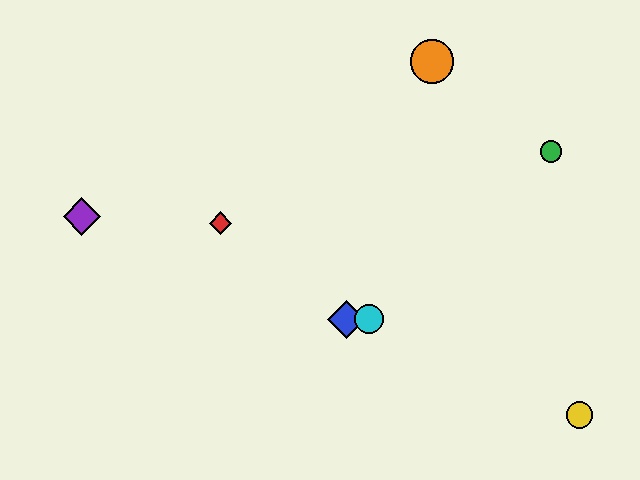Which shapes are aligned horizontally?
The blue diamond, the cyan circle are aligned horizontally.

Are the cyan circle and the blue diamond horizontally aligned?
Yes, both are at y≈319.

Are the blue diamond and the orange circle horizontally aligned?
No, the blue diamond is at y≈319 and the orange circle is at y≈62.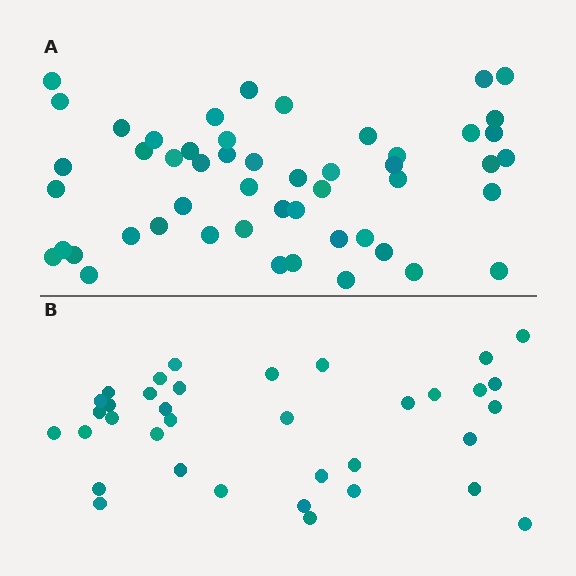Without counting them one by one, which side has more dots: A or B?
Region A (the top region) has more dots.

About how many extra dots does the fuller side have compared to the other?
Region A has approximately 15 more dots than region B.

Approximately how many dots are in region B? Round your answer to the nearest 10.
About 40 dots. (The exact count is 36, which rounds to 40.)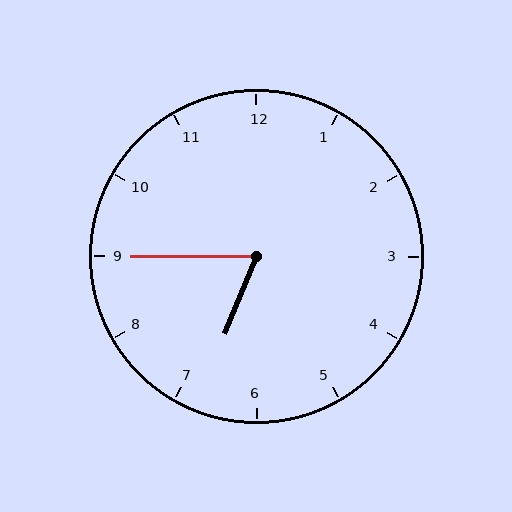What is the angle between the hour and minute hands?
Approximately 68 degrees.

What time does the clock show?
6:45.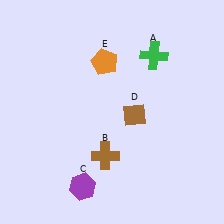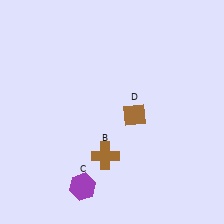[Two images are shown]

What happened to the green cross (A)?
The green cross (A) was removed in Image 2. It was in the top-right area of Image 1.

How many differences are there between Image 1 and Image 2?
There are 2 differences between the two images.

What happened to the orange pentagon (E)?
The orange pentagon (E) was removed in Image 2. It was in the top-left area of Image 1.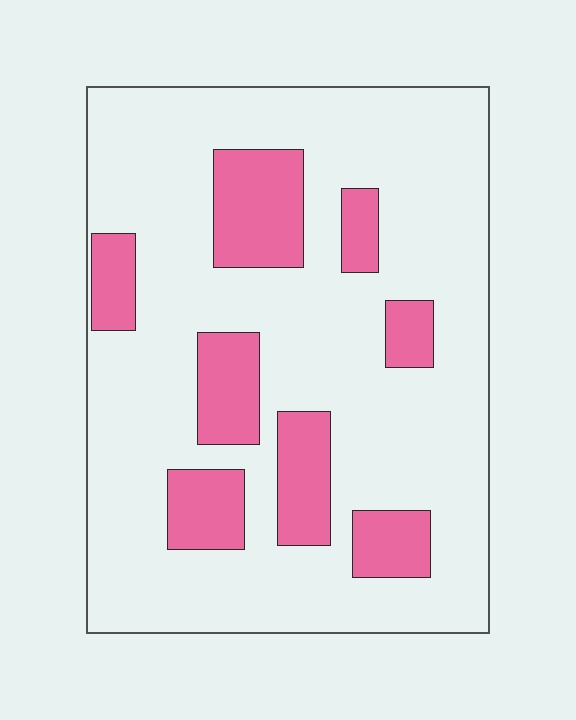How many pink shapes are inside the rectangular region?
8.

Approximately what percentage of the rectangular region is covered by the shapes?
Approximately 20%.